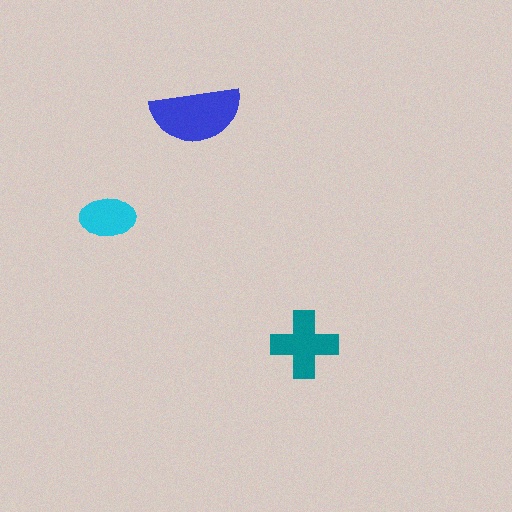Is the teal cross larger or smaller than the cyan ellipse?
Larger.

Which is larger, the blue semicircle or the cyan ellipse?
The blue semicircle.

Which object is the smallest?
The cyan ellipse.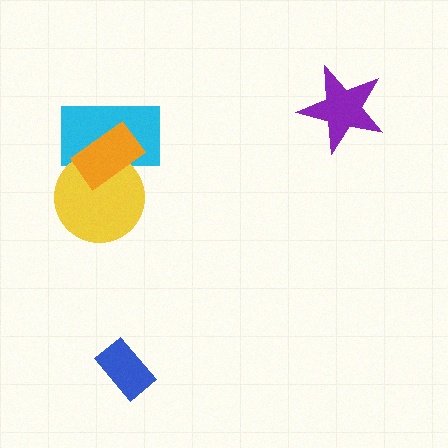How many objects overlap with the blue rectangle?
0 objects overlap with the blue rectangle.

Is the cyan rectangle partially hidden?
Yes, it is partially covered by another shape.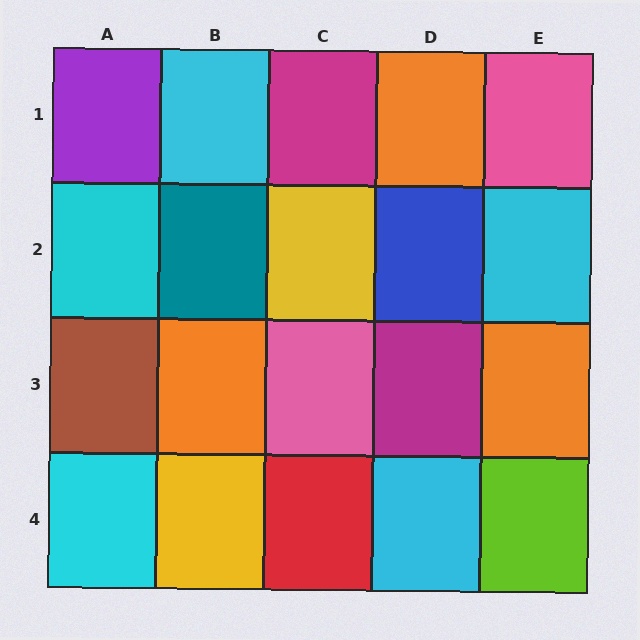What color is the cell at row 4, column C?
Red.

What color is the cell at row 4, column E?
Lime.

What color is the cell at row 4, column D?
Cyan.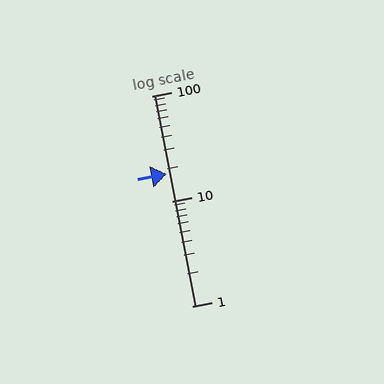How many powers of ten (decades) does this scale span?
The scale spans 2 decades, from 1 to 100.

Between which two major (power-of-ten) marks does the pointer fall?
The pointer is between 10 and 100.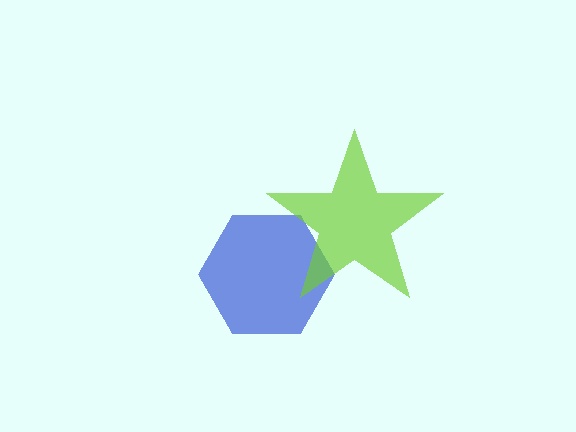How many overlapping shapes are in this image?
There are 2 overlapping shapes in the image.